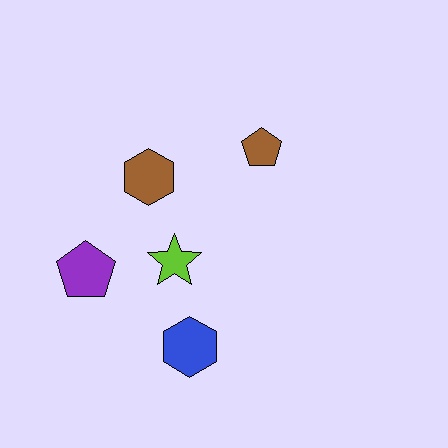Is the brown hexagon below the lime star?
No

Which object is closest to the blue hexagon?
The lime star is closest to the blue hexagon.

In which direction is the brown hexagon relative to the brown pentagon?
The brown hexagon is to the left of the brown pentagon.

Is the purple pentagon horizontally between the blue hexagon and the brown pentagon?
No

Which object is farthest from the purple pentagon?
The brown pentagon is farthest from the purple pentagon.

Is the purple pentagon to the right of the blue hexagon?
No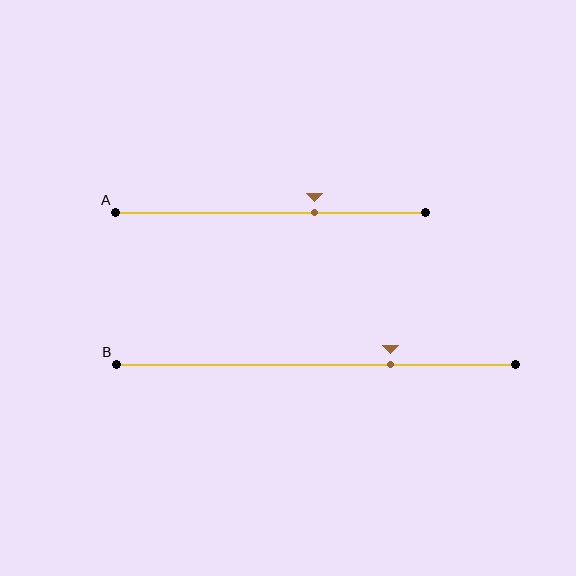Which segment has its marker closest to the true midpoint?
Segment A has its marker closest to the true midpoint.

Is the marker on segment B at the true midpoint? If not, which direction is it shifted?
No, the marker on segment B is shifted to the right by about 19% of the segment length.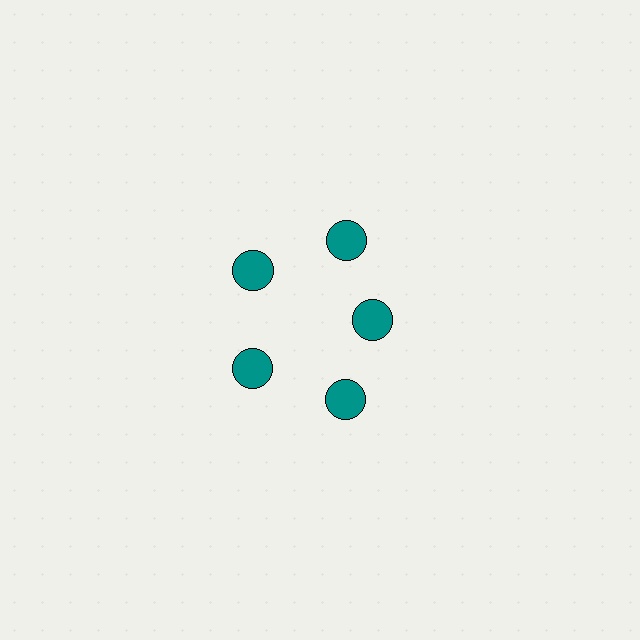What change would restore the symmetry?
The symmetry would be restored by moving it outward, back onto the ring so that all 5 circles sit at equal angles and equal distance from the center.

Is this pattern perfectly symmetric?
No. The 5 teal circles are arranged in a ring, but one element near the 3 o'clock position is pulled inward toward the center, breaking the 5-fold rotational symmetry.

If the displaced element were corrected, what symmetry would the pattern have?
It would have 5-fold rotational symmetry — the pattern would map onto itself every 72 degrees.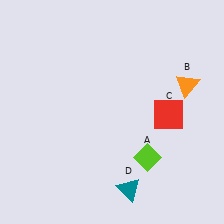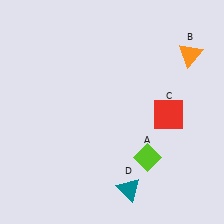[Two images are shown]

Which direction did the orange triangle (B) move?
The orange triangle (B) moved up.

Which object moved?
The orange triangle (B) moved up.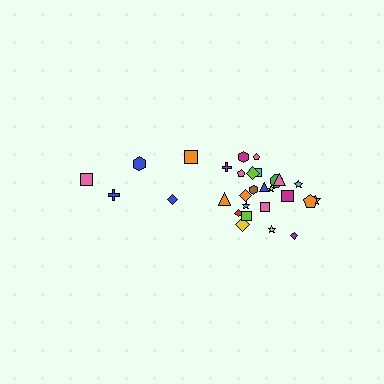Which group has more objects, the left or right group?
The right group.